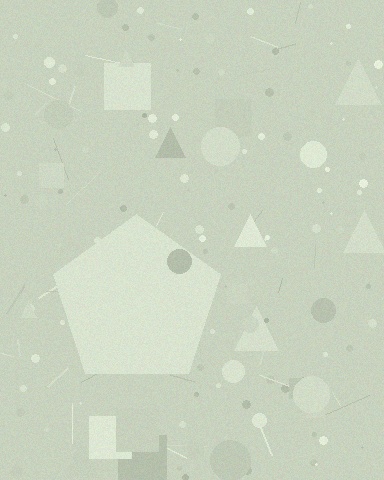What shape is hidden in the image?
A pentagon is hidden in the image.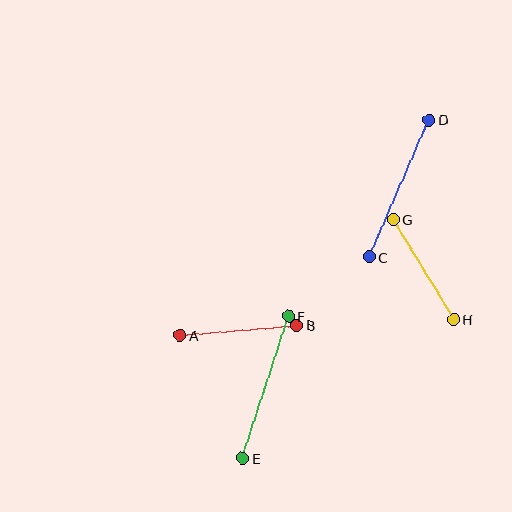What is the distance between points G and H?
The distance is approximately 117 pixels.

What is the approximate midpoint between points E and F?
The midpoint is at approximately (266, 387) pixels.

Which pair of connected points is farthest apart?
Points C and D are farthest apart.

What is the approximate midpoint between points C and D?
The midpoint is at approximately (399, 188) pixels.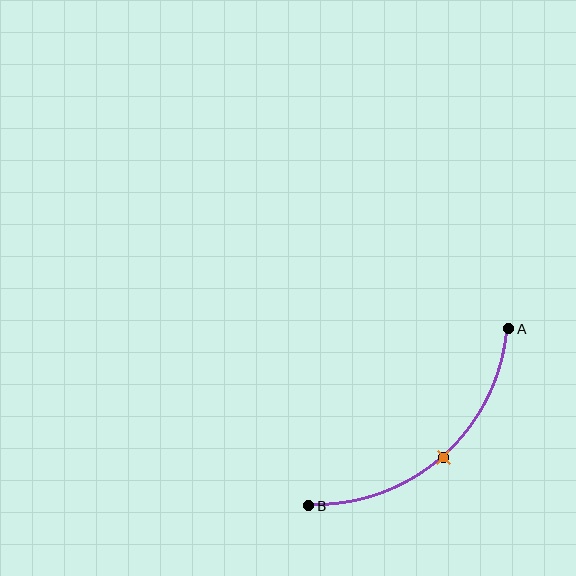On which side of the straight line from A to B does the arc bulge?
The arc bulges below and to the right of the straight line connecting A and B.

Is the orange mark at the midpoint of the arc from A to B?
Yes. The orange mark lies on the arc at equal arc-length from both A and B — it is the arc midpoint.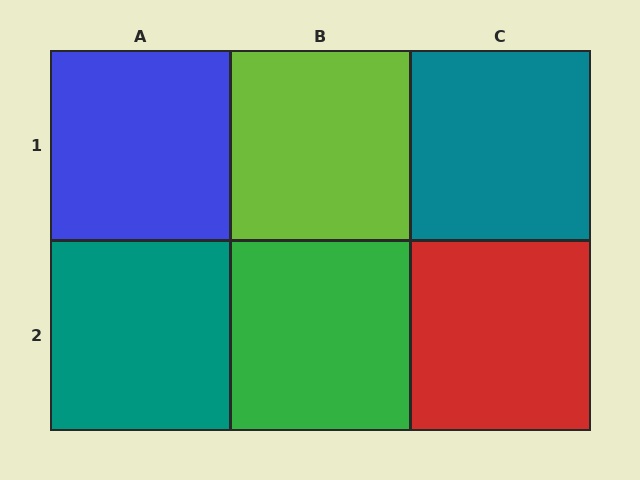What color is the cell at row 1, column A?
Blue.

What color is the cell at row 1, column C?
Teal.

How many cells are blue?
1 cell is blue.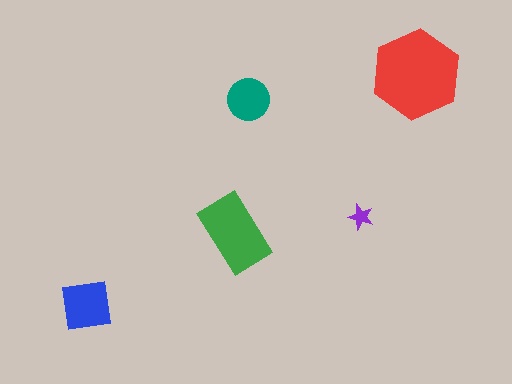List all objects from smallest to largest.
The purple star, the teal circle, the blue square, the green rectangle, the red hexagon.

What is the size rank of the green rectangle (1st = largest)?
2nd.